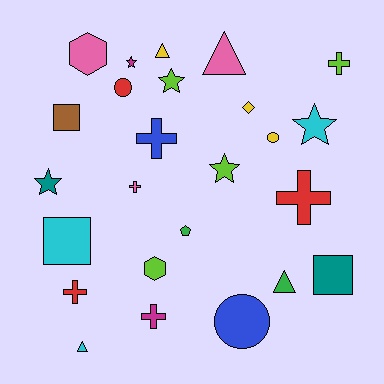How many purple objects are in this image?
There are no purple objects.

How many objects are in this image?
There are 25 objects.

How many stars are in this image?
There are 5 stars.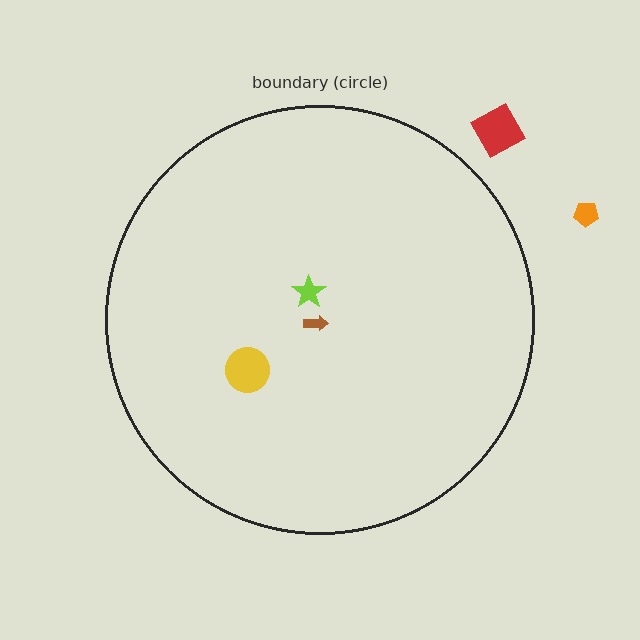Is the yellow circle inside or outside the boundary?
Inside.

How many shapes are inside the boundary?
3 inside, 2 outside.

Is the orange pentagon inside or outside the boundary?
Outside.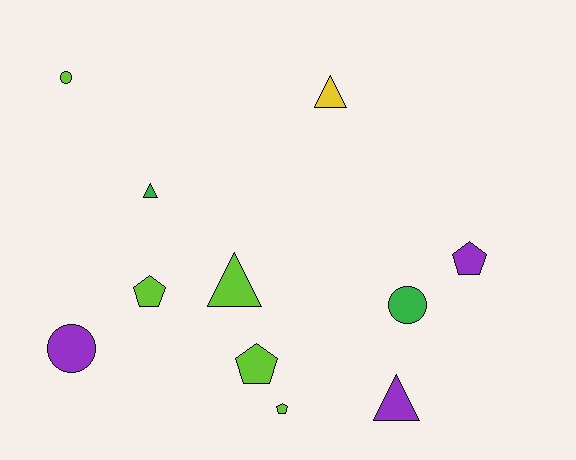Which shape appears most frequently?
Triangle, with 4 objects.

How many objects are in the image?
There are 11 objects.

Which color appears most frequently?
Lime, with 5 objects.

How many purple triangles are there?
There is 1 purple triangle.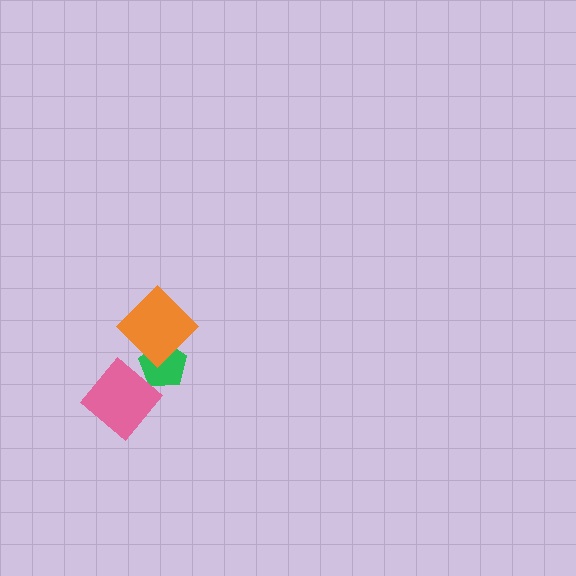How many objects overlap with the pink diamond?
1 object overlaps with the pink diamond.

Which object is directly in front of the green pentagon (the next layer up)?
The pink diamond is directly in front of the green pentagon.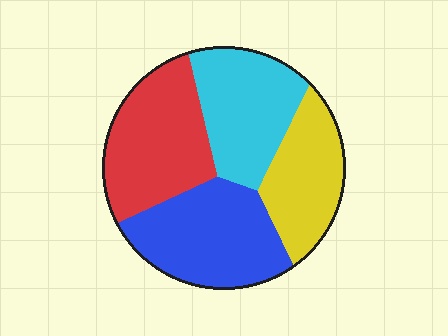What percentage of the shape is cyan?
Cyan covers 24% of the shape.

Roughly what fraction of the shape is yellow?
Yellow covers 21% of the shape.